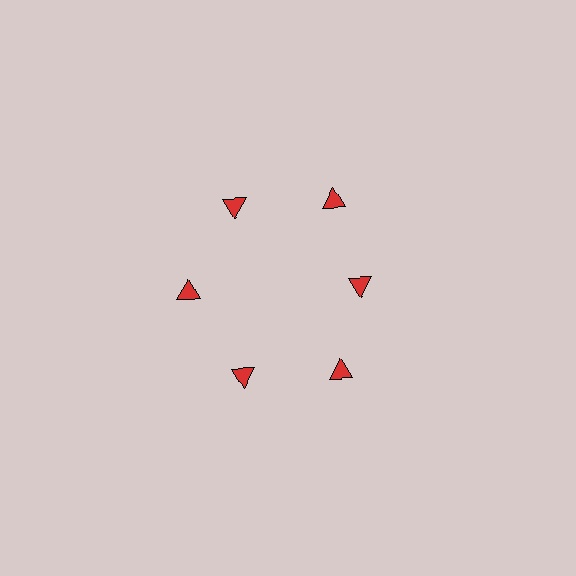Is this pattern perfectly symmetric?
No. The 6 red triangles are arranged in a ring, but one element near the 3 o'clock position is pulled inward toward the center, breaking the 6-fold rotational symmetry.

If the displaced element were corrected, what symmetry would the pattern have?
It would have 6-fold rotational symmetry — the pattern would map onto itself every 60 degrees.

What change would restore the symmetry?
The symmetry would be restored by moving it outward, back onto the ring so that all 6 triangles sit at equal angles and equal distance from the center.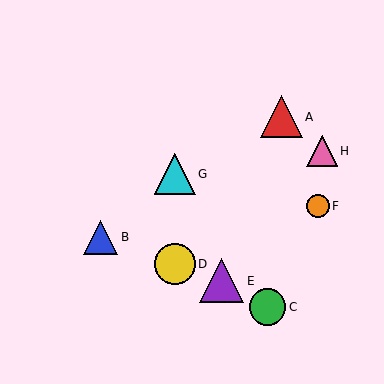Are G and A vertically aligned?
No, G is at x≈175 and A is at x≈281.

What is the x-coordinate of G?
Object G is at x≈175.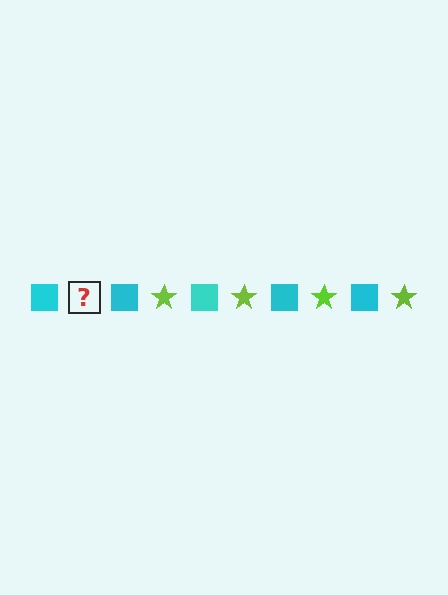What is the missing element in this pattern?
The missing element is a lime star.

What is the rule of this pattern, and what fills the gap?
The rule is that the pattern alternates between cyan square and lime star. The gap should be filled with a lime star.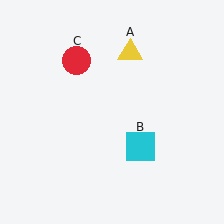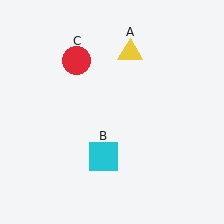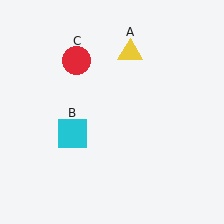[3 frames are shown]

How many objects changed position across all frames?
1 object changed position: cyan square (object B).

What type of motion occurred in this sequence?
The cyan square (object B) rotated clockwise around the center of the scene.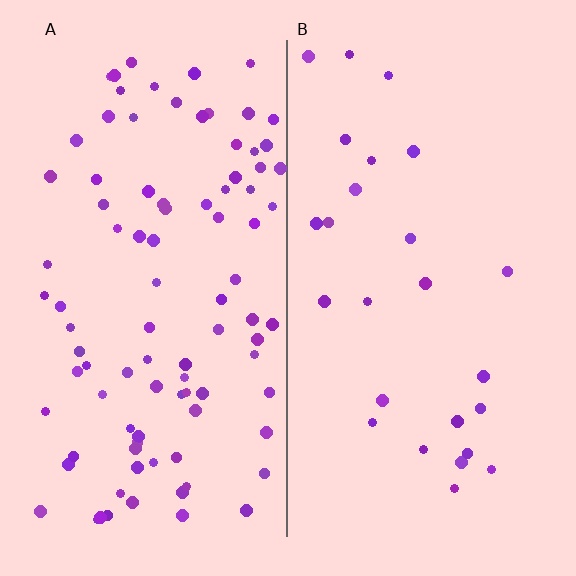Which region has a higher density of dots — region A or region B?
A (the left).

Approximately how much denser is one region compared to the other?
Approximately 3.6× — region A over region B.